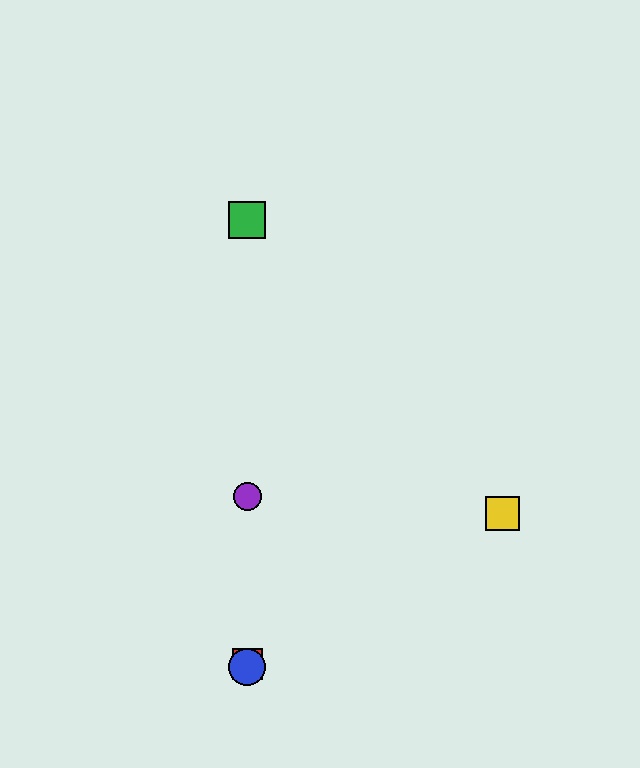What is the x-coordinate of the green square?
The green square is at x≈247.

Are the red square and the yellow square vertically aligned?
No, the red square is at x≈247 and the yellow square is at x≈503.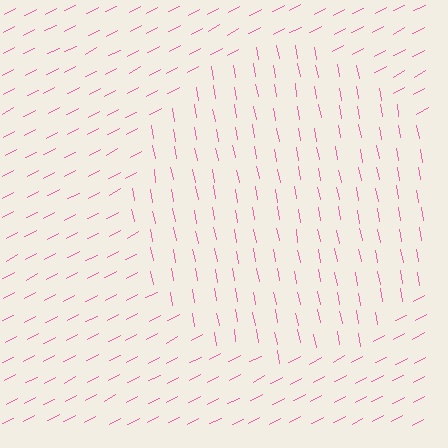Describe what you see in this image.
The image is filled with small pink line segments. A circle region in the image has lines oriented differently from the surrounding lines, creating a visible texture boundary.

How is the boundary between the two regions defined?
The boundary is defined purely by a change in line orientation (approximately 73 degrees difference). All lines are the same color and thickness.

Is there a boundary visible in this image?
Yes, there is a texture boundary formed by a change in line orientation.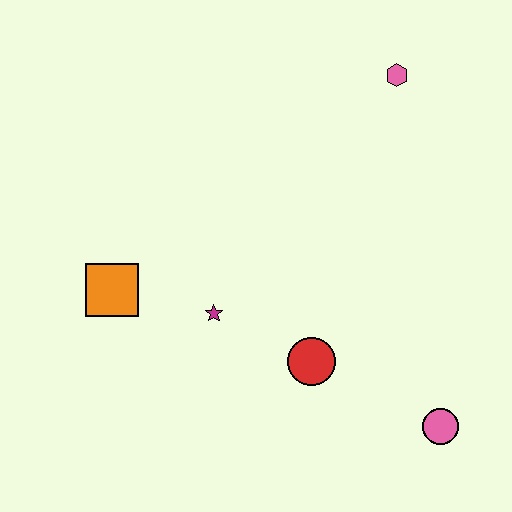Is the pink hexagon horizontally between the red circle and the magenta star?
No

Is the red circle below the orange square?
Yes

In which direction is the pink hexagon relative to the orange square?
The pink hexagon is to the right of the orange square.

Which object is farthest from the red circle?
The pink hexagon is farthest from the red circle.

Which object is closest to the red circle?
The magenta star is closest to the red circle.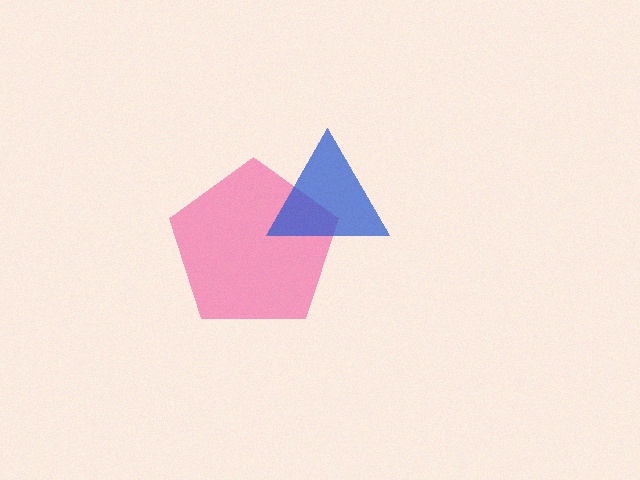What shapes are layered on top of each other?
The layered shapes are: a pink pentagon, a blue triangle.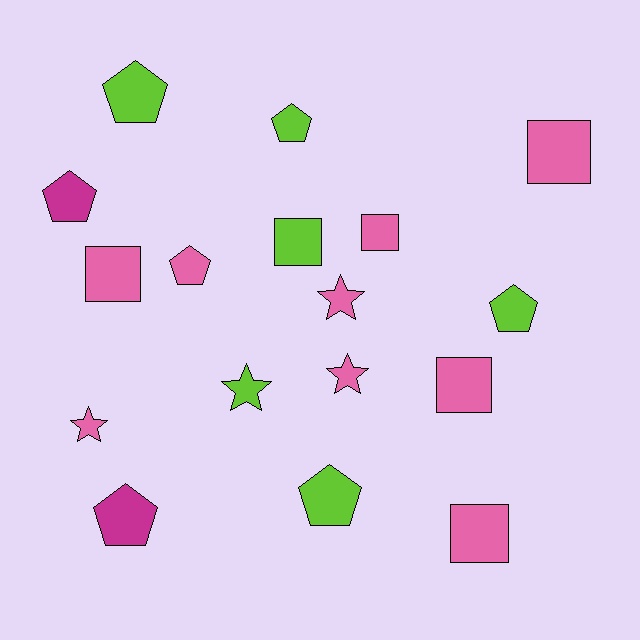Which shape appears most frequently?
Pentagon, with 7 objects.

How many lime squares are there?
There is 1 lime square.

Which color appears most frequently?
Pink, with 9 objects.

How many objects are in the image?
There are 17 objects.